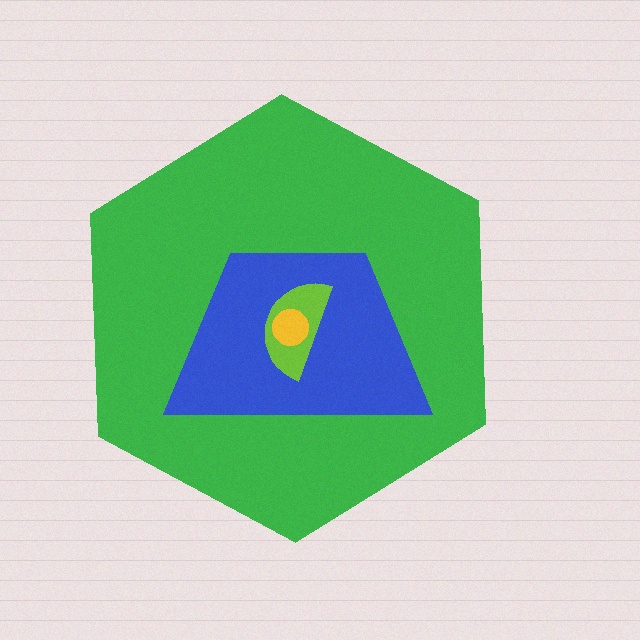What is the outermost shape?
The green hexagon.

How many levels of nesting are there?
4.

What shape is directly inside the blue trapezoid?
The lime semicircle.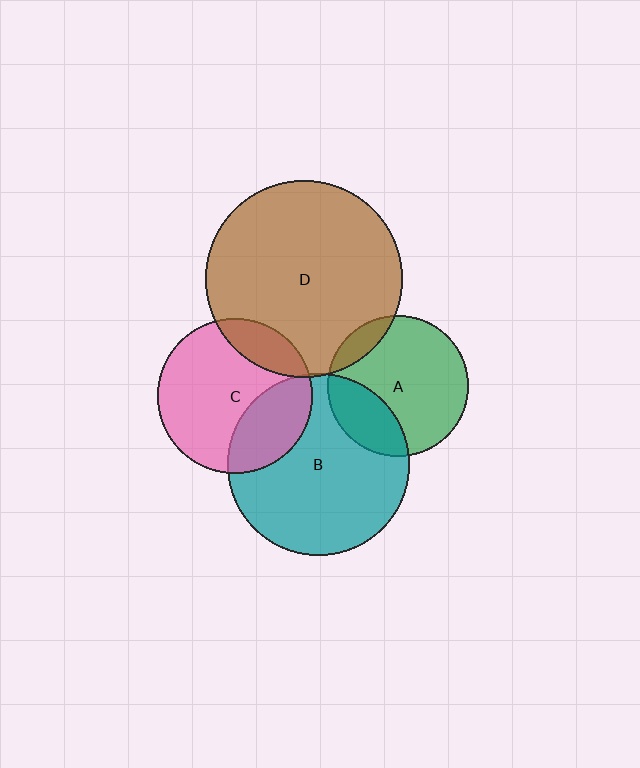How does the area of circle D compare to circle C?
Approximately 1.6 times.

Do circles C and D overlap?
Yes.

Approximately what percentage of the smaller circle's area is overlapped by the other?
Approximately 15%.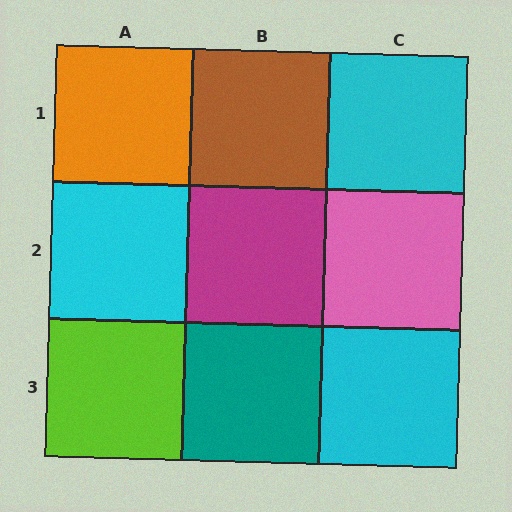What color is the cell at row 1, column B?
Brown.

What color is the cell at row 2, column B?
Magenta.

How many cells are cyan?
3 cells are cyan.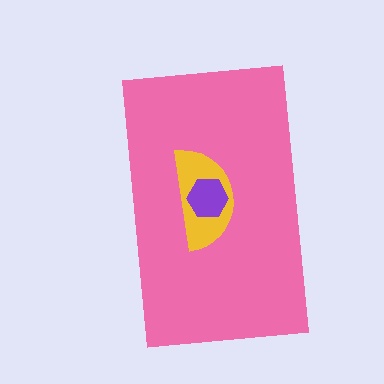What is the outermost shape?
The pink rectangle.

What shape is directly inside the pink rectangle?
The yellow semicircle.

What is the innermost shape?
The purple hexagon.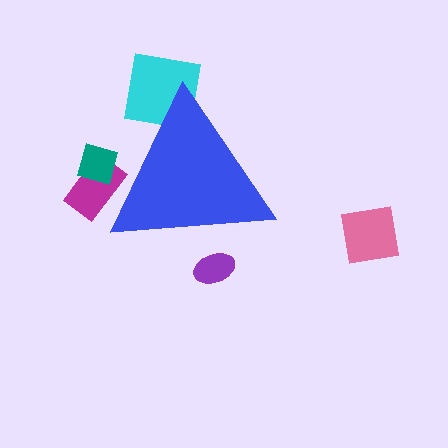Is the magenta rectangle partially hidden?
Yes, the magenta rectangle is partially hidden behind the blue triangle.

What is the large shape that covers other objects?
A blue triangle.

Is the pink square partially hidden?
No, the pink square is fully visible.